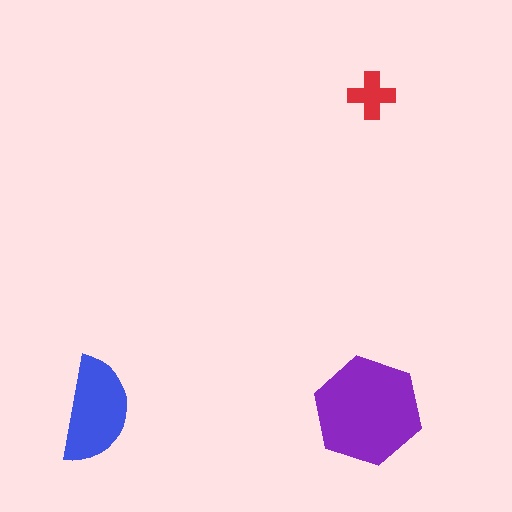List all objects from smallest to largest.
The red cross, the blue semicircle, the purple hexagon.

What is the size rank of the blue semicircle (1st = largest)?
2nd.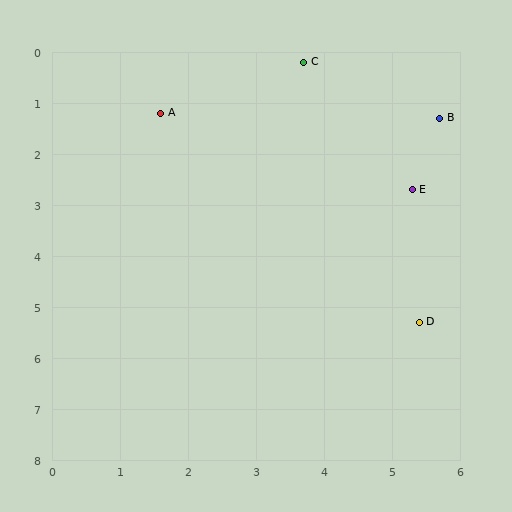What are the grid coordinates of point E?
Point E is at approximately (5.3, 2.7).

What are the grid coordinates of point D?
Point D is at approximately (5.4, 5.3).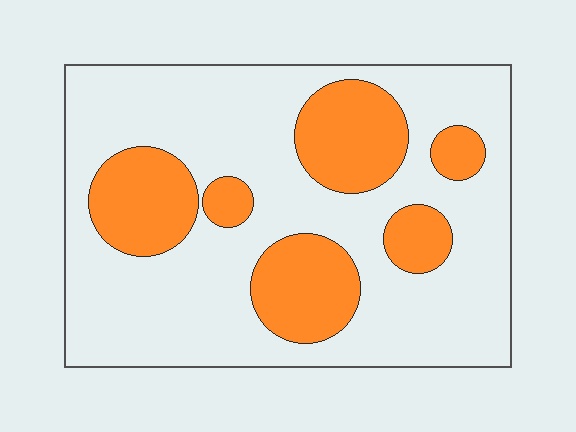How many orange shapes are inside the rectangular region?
6.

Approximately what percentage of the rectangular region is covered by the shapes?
Approximately 30%.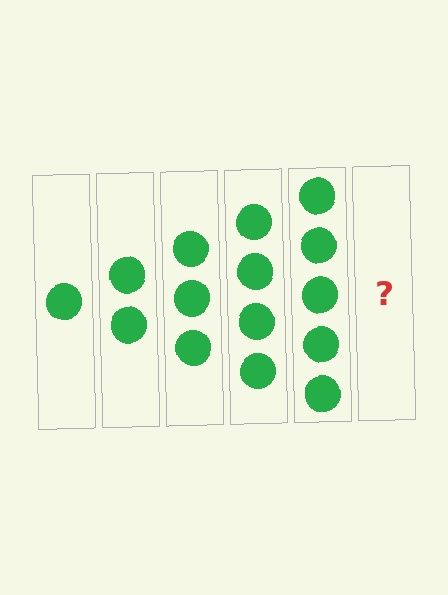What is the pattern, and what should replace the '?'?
The pattern is that each step adds one more circle. The '?' should be 6 circles.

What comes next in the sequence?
The next element should be 6 circles.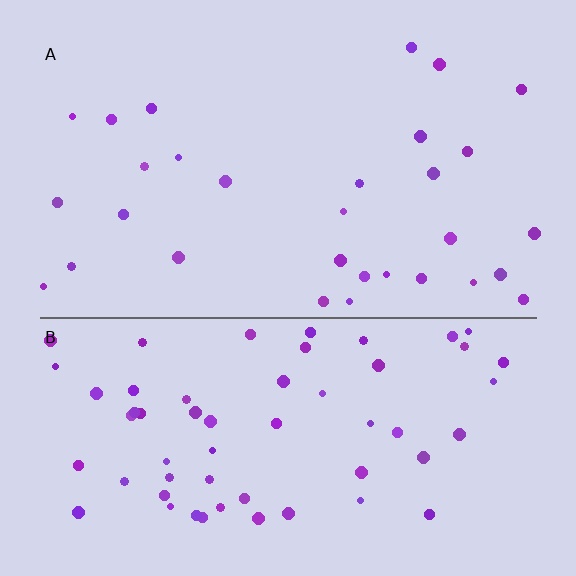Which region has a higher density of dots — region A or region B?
B (the bottom).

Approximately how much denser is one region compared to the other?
Approximately 2.0× — region B over region A.